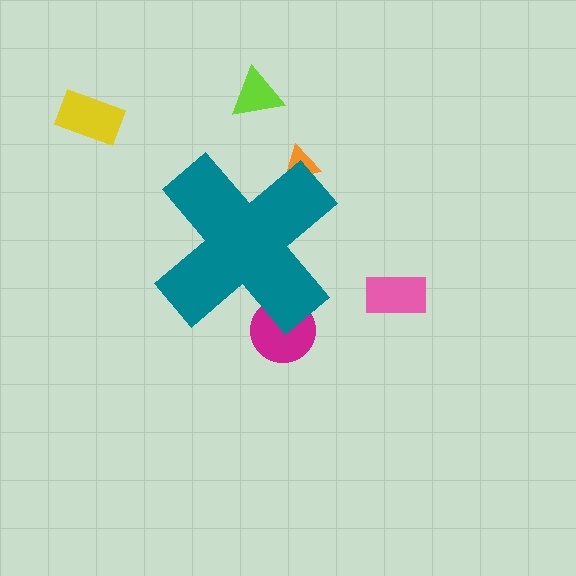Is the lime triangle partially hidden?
No, the lime triangle is fully visible.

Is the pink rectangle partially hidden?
No, the pink rectangle is fully visible.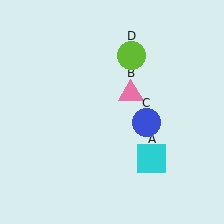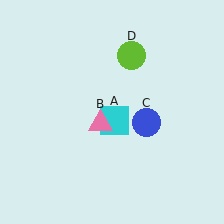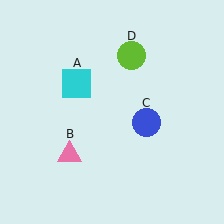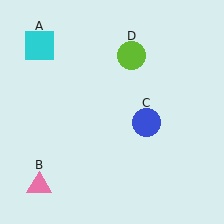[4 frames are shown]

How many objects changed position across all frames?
2 objects changed position: cyan square (object A), pink triangle (object B).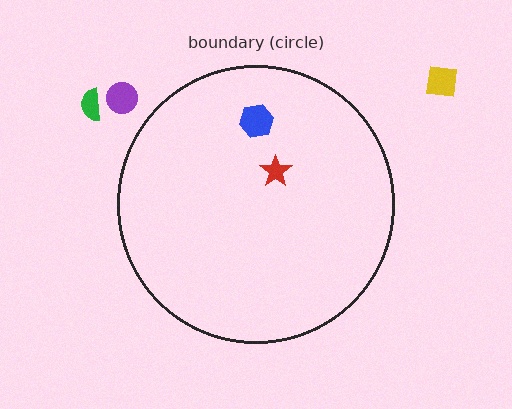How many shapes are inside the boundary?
2 inside, 3 outside.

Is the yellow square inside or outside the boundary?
Outside.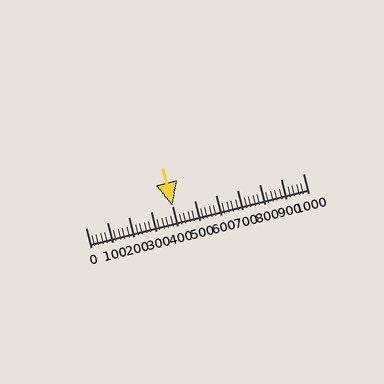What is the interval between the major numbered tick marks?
The major tick marks are spaced 100 units apart.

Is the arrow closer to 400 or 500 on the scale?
The arrow is closer to 400.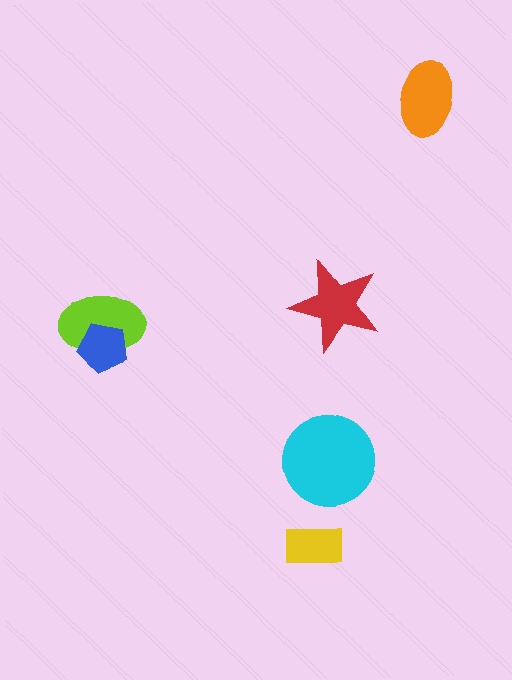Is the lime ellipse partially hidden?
Yes, it is partially covered by another shape.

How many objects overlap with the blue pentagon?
1 object overlaps with the blue pentagon.